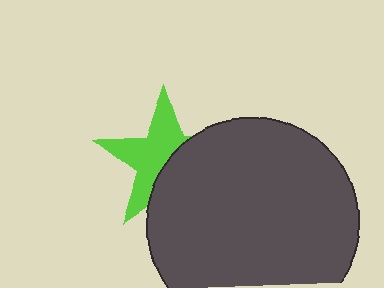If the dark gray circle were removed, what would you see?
You would see the complete lime star.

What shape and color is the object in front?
The object in front is a dark gray circle.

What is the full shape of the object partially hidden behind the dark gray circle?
The partially hidden object is a lime star.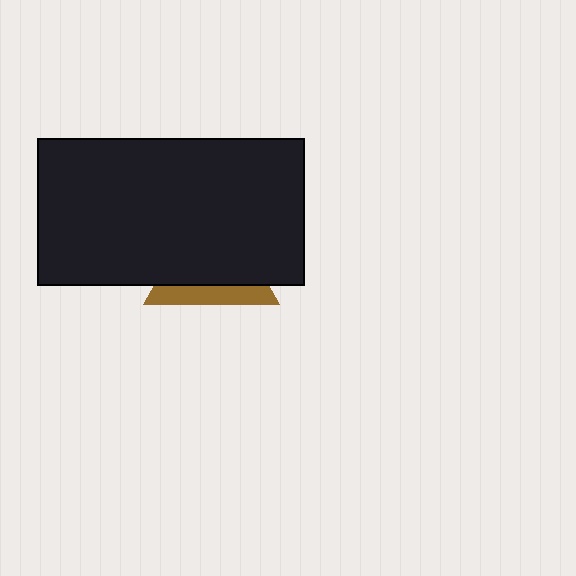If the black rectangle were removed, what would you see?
You would see the complete brown triangle.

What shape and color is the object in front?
The object in front is a black rectangle.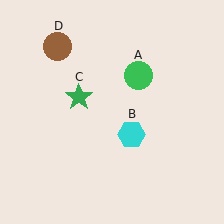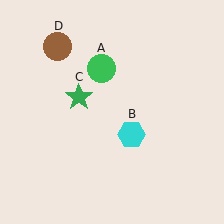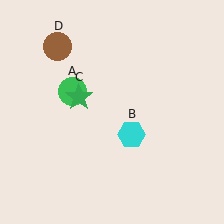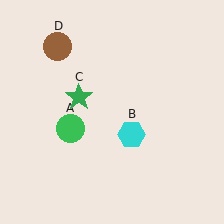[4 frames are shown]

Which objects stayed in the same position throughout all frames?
Cyan hexagon (object B) and green star (object C) and brown circle (object D) remained stationary.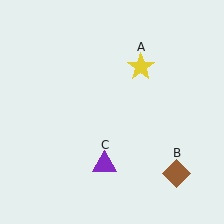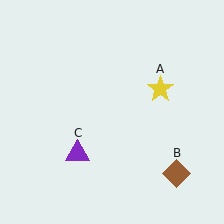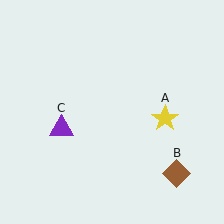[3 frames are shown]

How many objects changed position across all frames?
2 objects changed position: yellow star (object A), purple triangle (object C).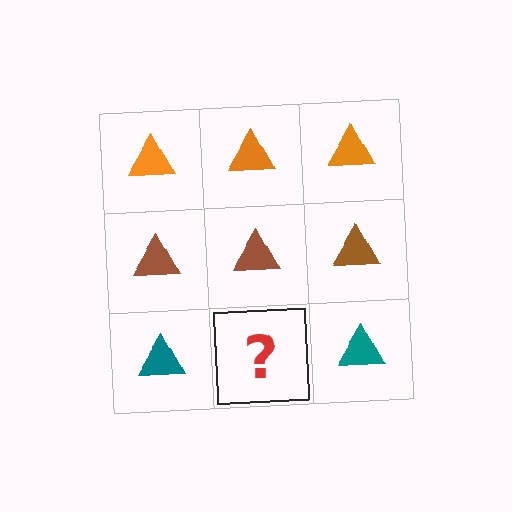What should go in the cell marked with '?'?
The missing cell should contain a teal triangle.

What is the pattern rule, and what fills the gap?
The rule is that each row has a consistent color. The gap should be filled with a teal triangle.